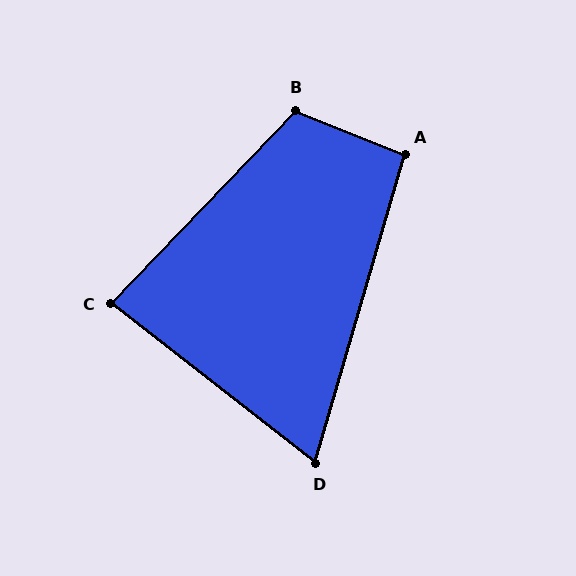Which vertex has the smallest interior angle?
D, at approximately 68 degrees.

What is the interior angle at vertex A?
Approximately 96 degrees (obtuse).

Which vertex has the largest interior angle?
B, at approximately 112 degrees.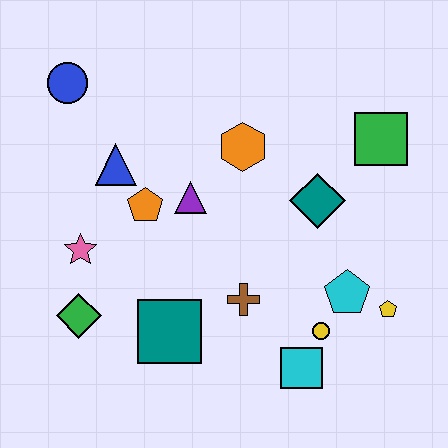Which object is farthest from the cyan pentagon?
The blue circle is farthest from the cyan pentagon.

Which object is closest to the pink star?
The green diamond is closest to the pink star.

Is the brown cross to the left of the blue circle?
No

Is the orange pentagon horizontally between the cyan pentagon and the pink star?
Yes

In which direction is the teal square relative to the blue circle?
The teal square is below the blue circle.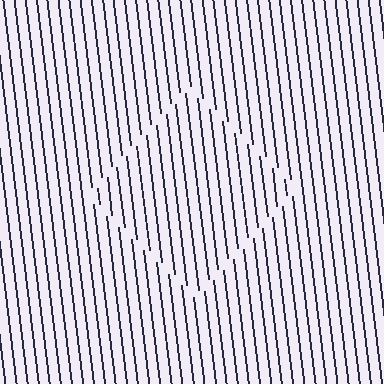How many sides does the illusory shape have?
4 sides — the line-ends trace a square.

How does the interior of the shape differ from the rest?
The interior of the shape contains the same grating, shifted by half a period — the contour is defined by the phase discontinuity where line-ends from the inner and outer gratings abut.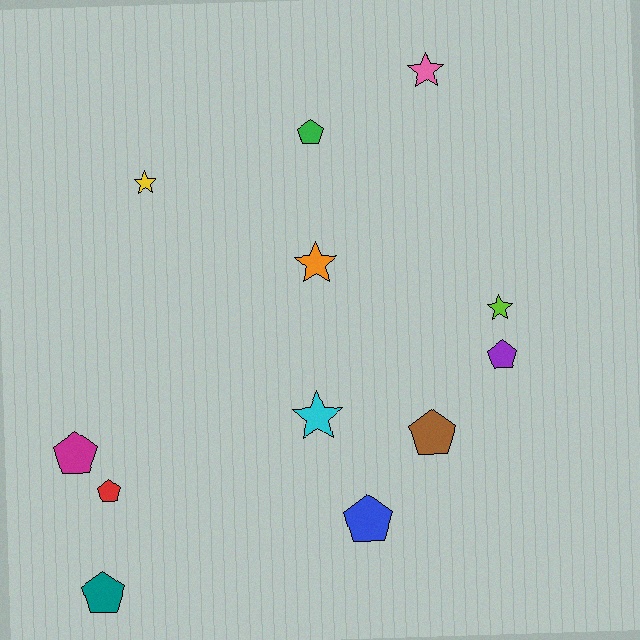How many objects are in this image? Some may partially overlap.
There are 12 objects.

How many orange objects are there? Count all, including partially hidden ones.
There is 1 orange object.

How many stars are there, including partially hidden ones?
There are 5 stars.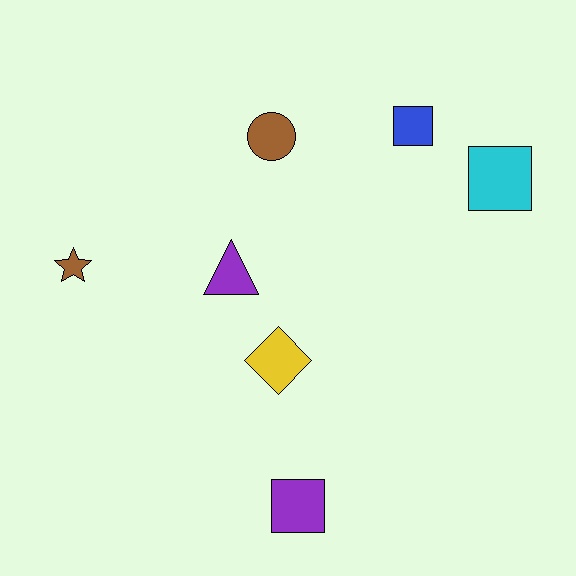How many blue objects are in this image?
There is 1 blue object.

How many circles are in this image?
There is 1 circle.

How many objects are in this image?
There are 7 objects.